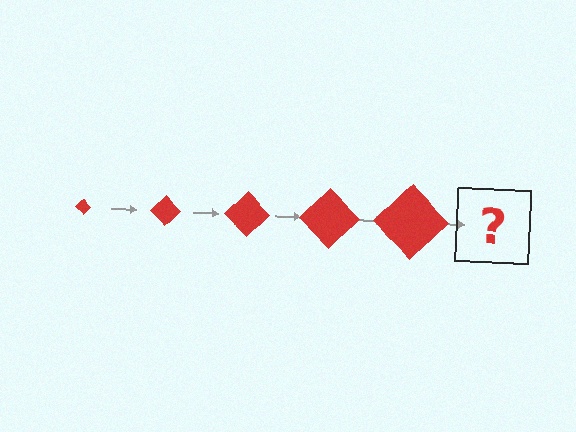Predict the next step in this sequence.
The next step is a red diamond, larger than the previous one.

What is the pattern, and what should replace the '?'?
The pattern is that the diamond gets progressively larger each step. The '?' should be a red diamond, larger than the previous one.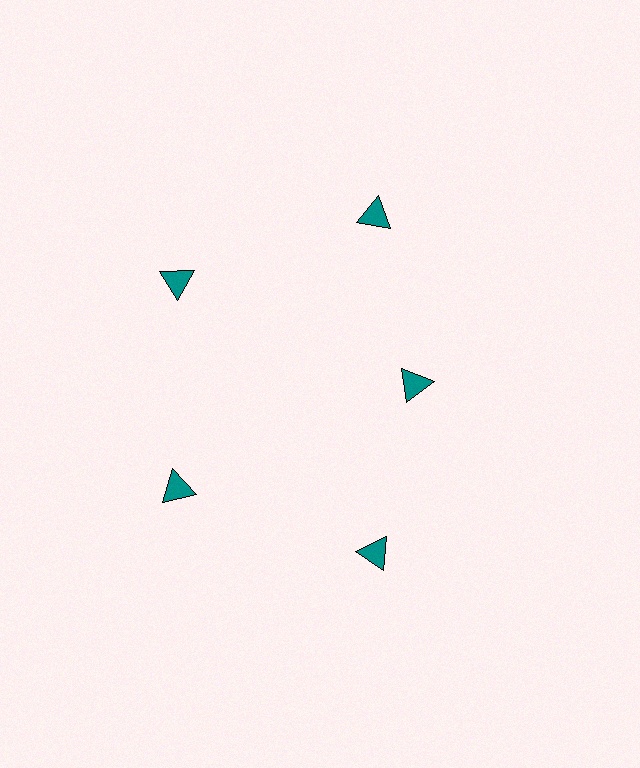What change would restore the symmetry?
The symmetry would be restored by moving it outward, back onto the ring so that all 5 triangles sit at equal angles and equal distance from the center.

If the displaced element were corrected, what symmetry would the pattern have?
It would have 5-fold rotational symmetry — the pattern would map onto itself every 72 degrees.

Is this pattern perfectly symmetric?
No. The 5 teal triangles are arranged in a ring, but one element near the 3 o'clock position is pulled inward toward the center, breaking the 5-fold rotational symmetry.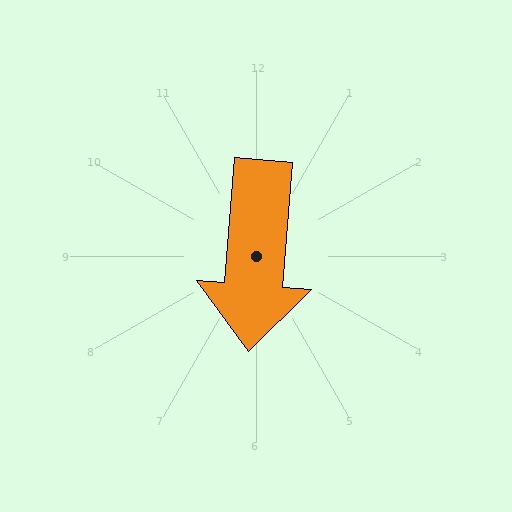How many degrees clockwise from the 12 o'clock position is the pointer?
Approximately 185 degrees.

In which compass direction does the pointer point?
South.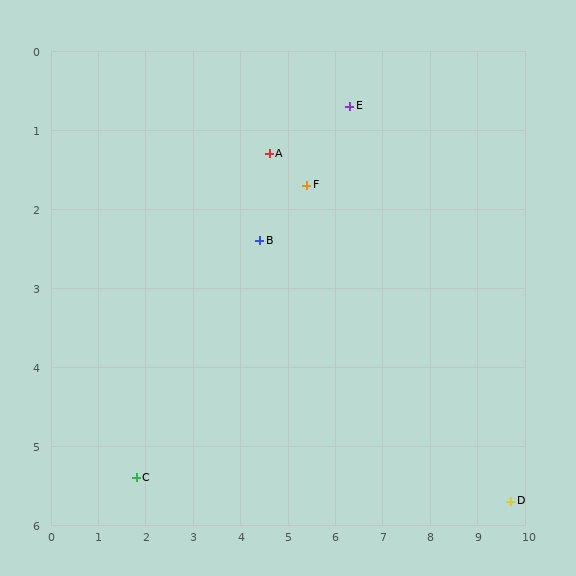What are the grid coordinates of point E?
Point E is at approximately (6.3, 0.7).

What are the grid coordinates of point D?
Point D is at approximately (9.7, 5.7).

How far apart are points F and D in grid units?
Points F and D are about 5.9 grid units apart.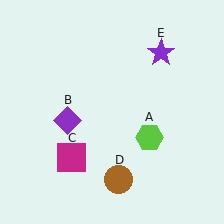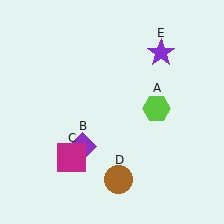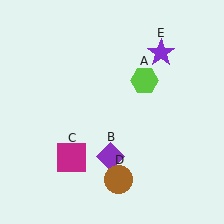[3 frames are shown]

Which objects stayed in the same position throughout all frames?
Magenta square (object C) and brown circle (object D) and purple star (object E) remained stationary.